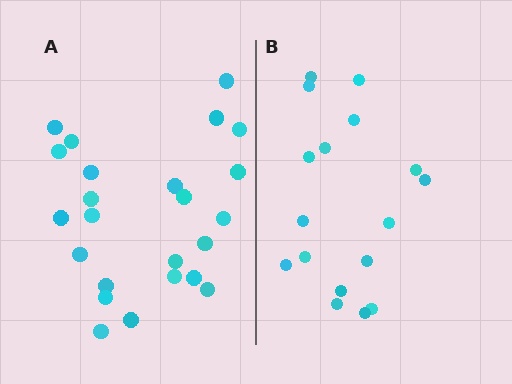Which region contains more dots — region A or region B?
Region A (the left region) has more dots.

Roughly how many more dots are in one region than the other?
Region A has roughly 8 or so more dots than region B.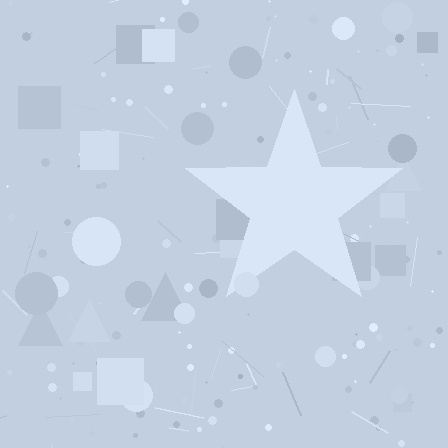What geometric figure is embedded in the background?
A star is embedded in the background.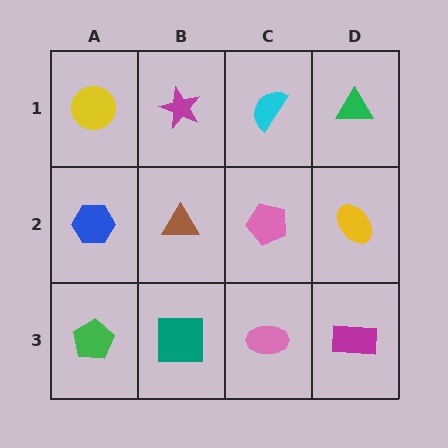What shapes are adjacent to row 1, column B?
A brown triangle (row 2, column B), a yellow circle (row 1, column A), a cyan semicircle (row 1, column C).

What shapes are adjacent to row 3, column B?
A brown triangle (row 2, column B), a green pentagon (row 3, column A), a pink ellipse (row 3, column C).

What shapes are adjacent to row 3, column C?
A pink pentagon (row 2, column C), a teal square (row 3, column B), a magenta rectangle (row 3, column D).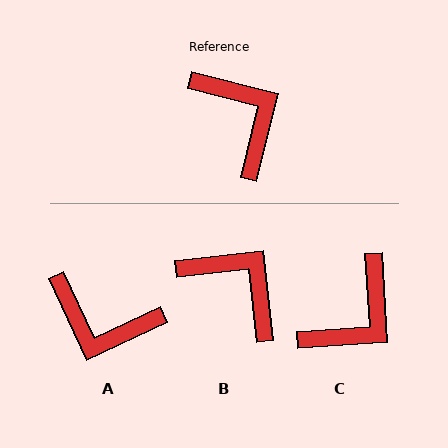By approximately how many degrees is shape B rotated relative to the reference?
Approximately 20 degrees counter-clockwise.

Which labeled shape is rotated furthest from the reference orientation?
A, about 141 degrees away.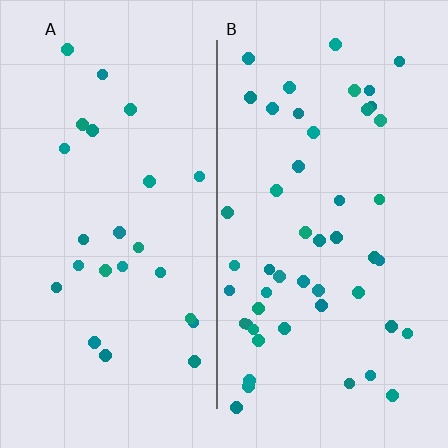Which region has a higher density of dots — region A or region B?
B (the right).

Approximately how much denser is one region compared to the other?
Approximately 2.0× — region B over region A.